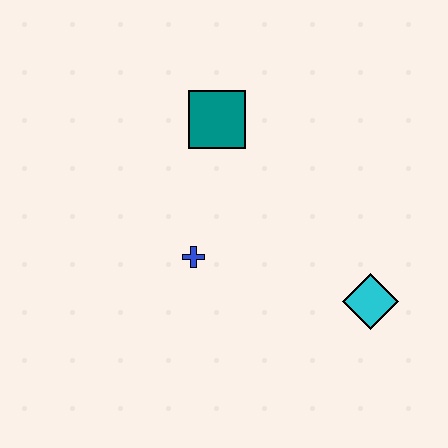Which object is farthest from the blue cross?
The cyan diamond is farthest from the blue cross.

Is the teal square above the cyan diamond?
Yes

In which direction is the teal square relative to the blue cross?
The teal square is above the blue cross.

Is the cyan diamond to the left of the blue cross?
No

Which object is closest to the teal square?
The blue cross is closest to the teal square.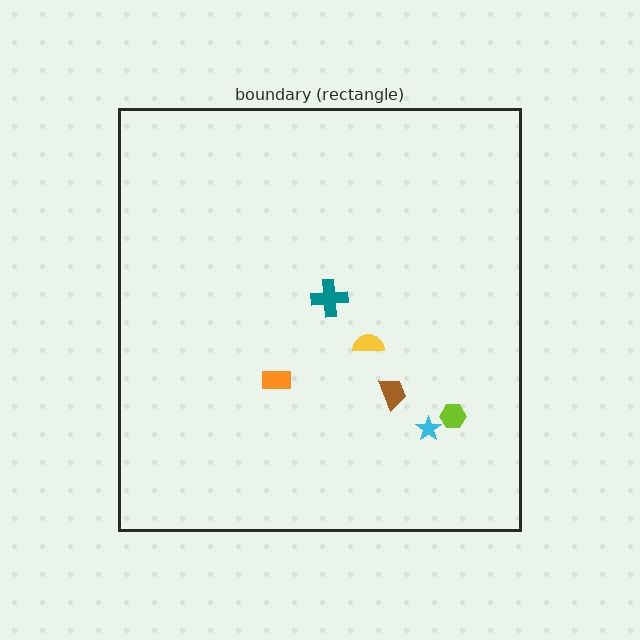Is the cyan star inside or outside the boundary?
Inside.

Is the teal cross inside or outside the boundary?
Inside.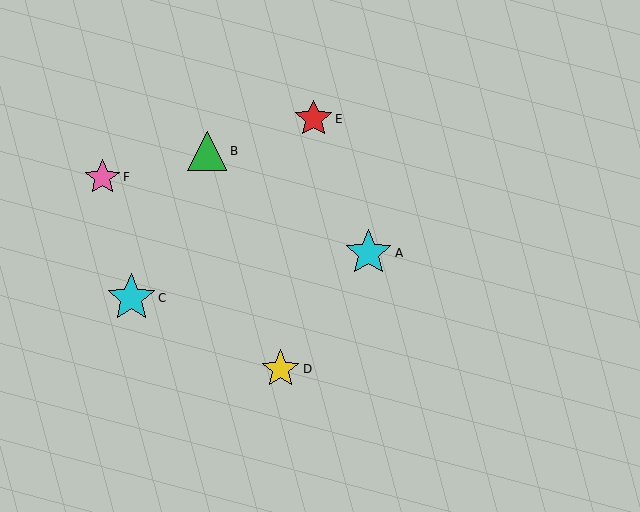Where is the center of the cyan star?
The center of the cyan star is at (369, 253).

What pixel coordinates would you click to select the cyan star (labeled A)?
Click at (369, 253) to select the cyan star A.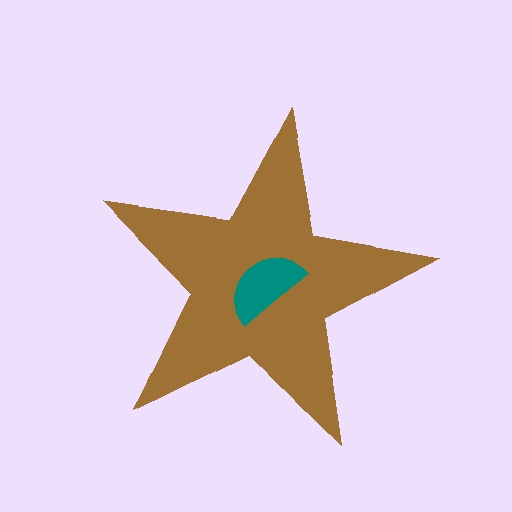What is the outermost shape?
The brown star.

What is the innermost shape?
The teal semicircle.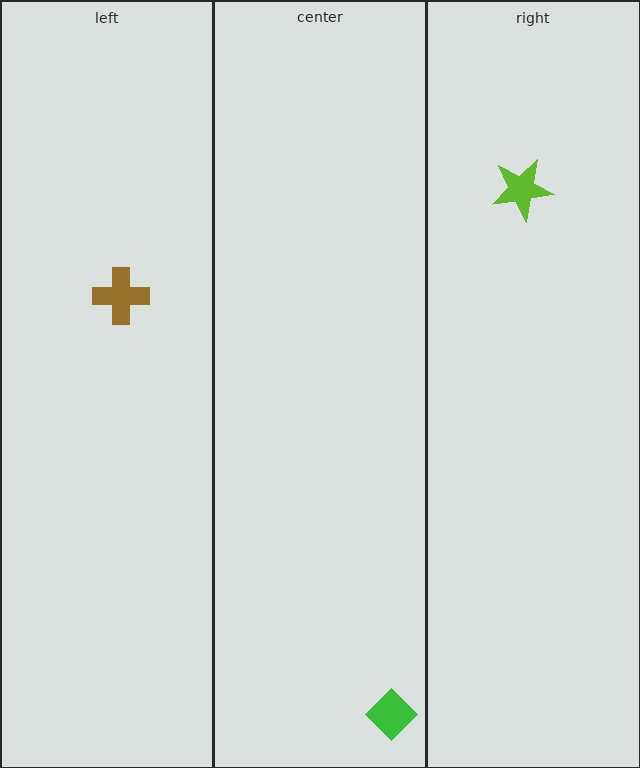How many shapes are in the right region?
1.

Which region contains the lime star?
The right region.